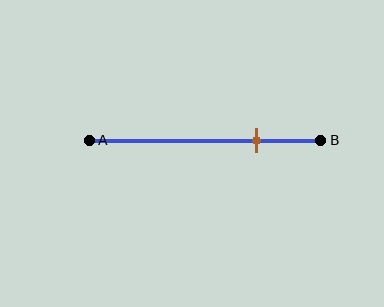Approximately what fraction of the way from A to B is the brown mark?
The brown mark is approximately 70% of the way from A to B.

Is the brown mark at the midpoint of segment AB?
No, the mark is at about 70% from A, not at the 50% midpoint.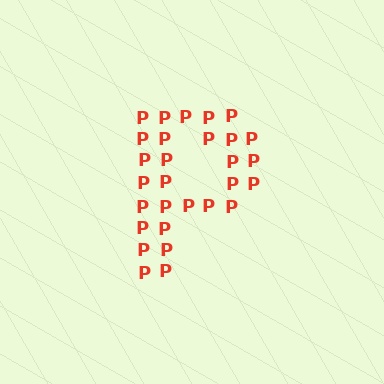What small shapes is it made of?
It is made of small letter P's.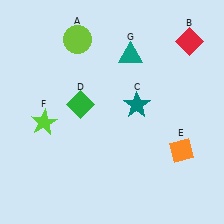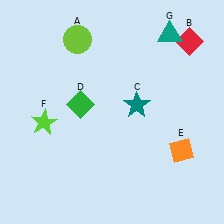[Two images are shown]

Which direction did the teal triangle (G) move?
The teal triangle (G) moved right.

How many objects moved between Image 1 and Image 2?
1 object moved between the two images.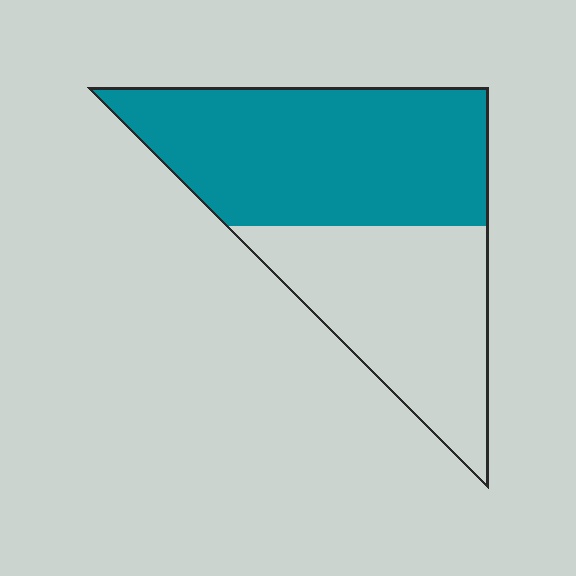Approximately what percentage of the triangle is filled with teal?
Approximately 55%.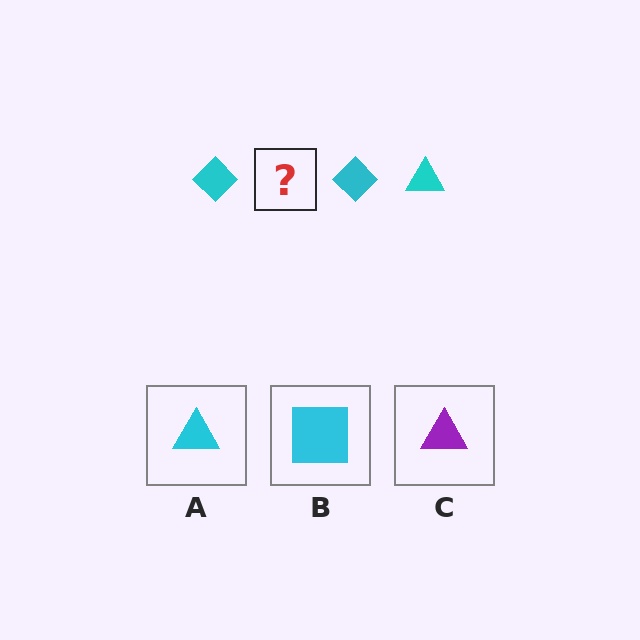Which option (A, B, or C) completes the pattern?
A.